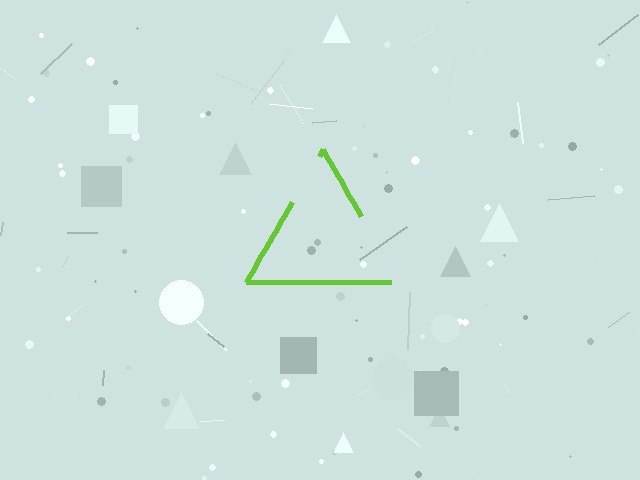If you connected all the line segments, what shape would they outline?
They would outline a triangle.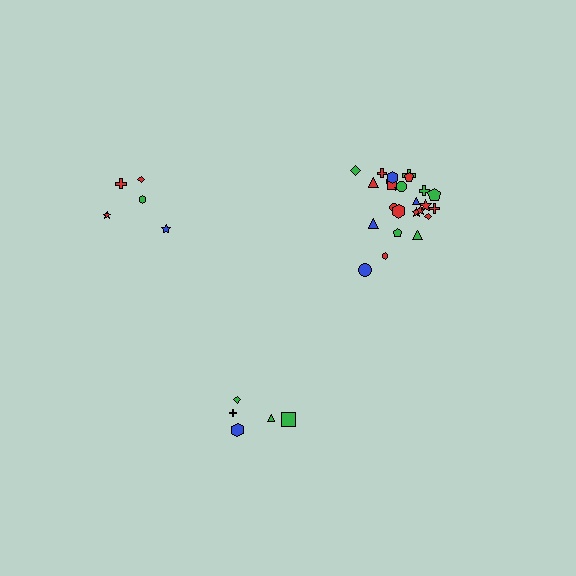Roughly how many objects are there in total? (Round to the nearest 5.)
Roughly 35 objects in total.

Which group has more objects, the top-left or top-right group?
The top-right group.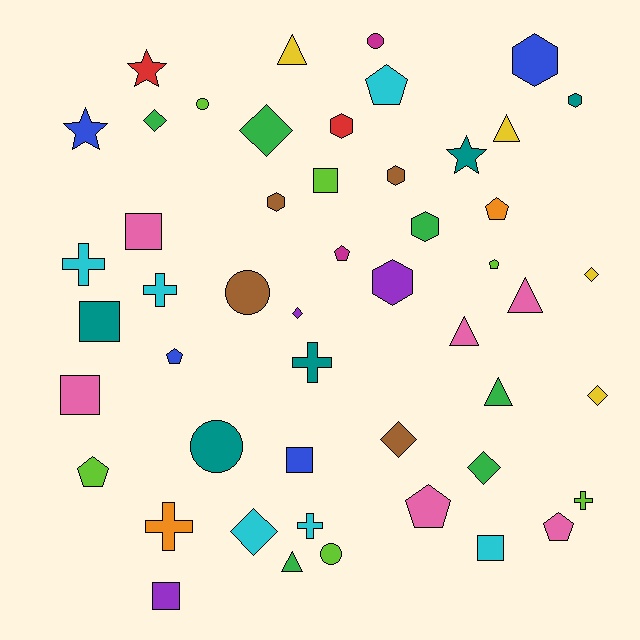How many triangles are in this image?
There are 6 triangles.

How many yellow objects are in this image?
There are 4 yellow objects.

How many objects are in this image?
There are 50 objects.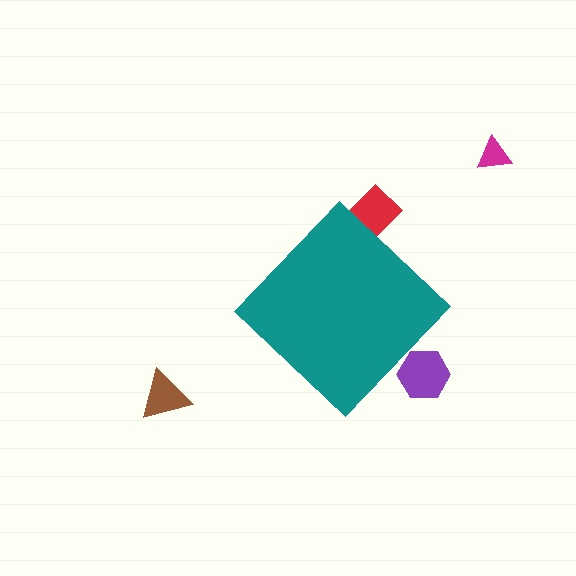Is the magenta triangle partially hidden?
No, the magenta triangle is fully visible.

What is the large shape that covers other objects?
A teal diamond.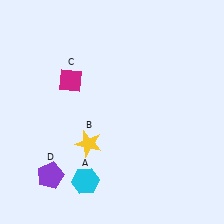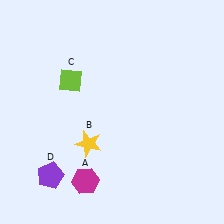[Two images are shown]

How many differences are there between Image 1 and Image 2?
There are 2 differences between the two images.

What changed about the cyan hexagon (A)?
In Image 1, A is cyan. In Image 2, it changed to magenta.